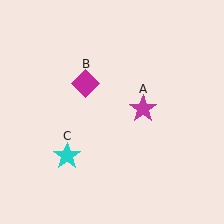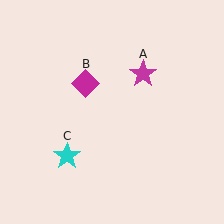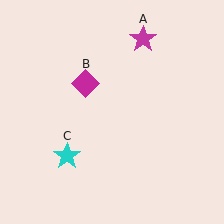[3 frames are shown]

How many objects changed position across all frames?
1 object changed position: magenta star (object A).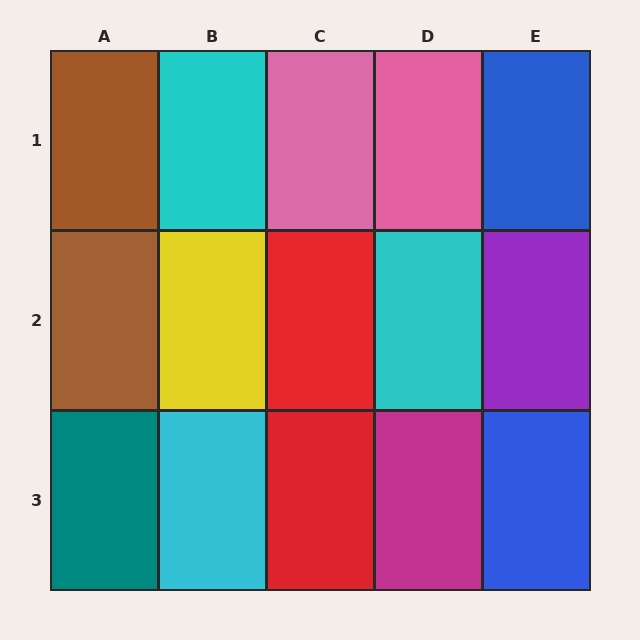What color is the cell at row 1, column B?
Cyan.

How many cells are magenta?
1 cell is magenta.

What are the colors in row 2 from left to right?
Brown, yellow, red, cyan, purple.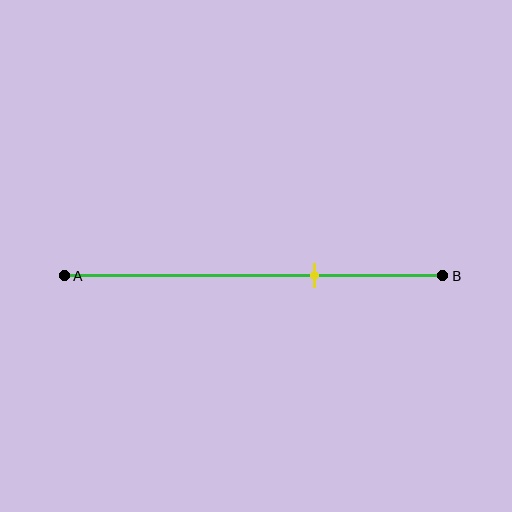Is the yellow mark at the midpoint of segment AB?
No, the mark is at about 65% from A, not at the 50% midpoint.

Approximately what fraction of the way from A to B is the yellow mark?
The yellow mark is approximately 65% of the way from A to B.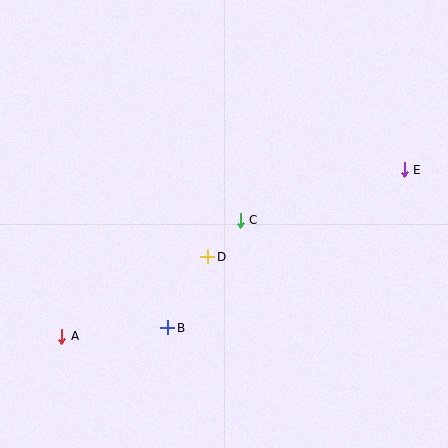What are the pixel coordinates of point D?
Point D is at (208, 257).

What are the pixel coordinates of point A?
Point A is at (62, 336).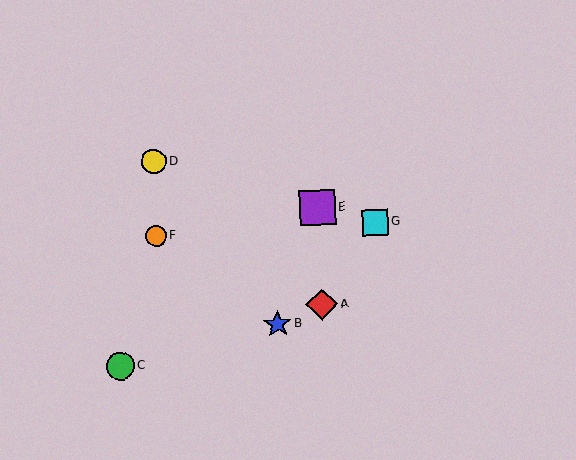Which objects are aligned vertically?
Objects A, E are aligned vertically.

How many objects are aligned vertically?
2 objects (A, E) are aligned vertically.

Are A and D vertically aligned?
No, A is at x≈322 and D is at x≈154.